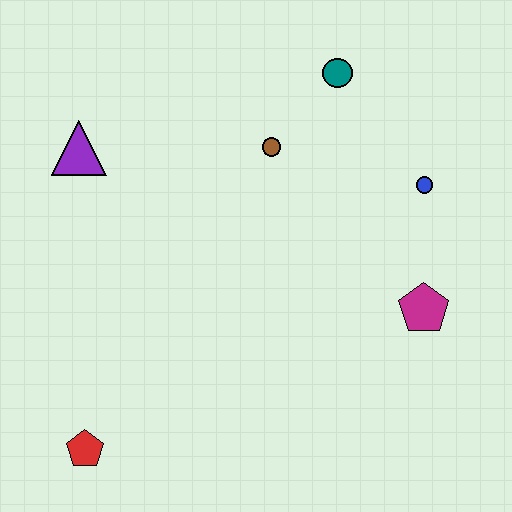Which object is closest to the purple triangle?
The brown circle is closest to the purple triangle.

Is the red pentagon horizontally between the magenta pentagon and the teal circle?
No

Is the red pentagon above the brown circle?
No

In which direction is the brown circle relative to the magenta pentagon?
The brown circle is above the magenta pentagon.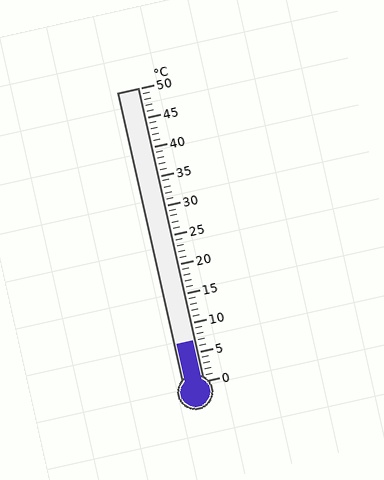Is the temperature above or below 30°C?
The temperature is below 30°C.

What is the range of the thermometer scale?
The thermometer scale ranges from 0°C to 50°C.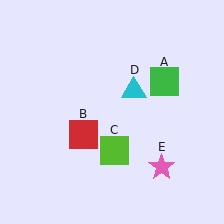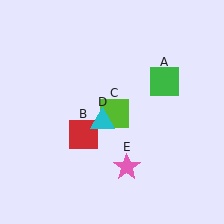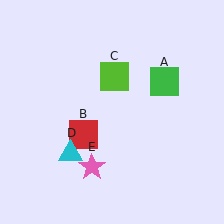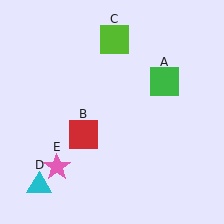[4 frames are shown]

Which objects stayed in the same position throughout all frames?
Green square (object A) and red square (object B) remained stationary.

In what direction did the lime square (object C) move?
The lime square (object C) moved up.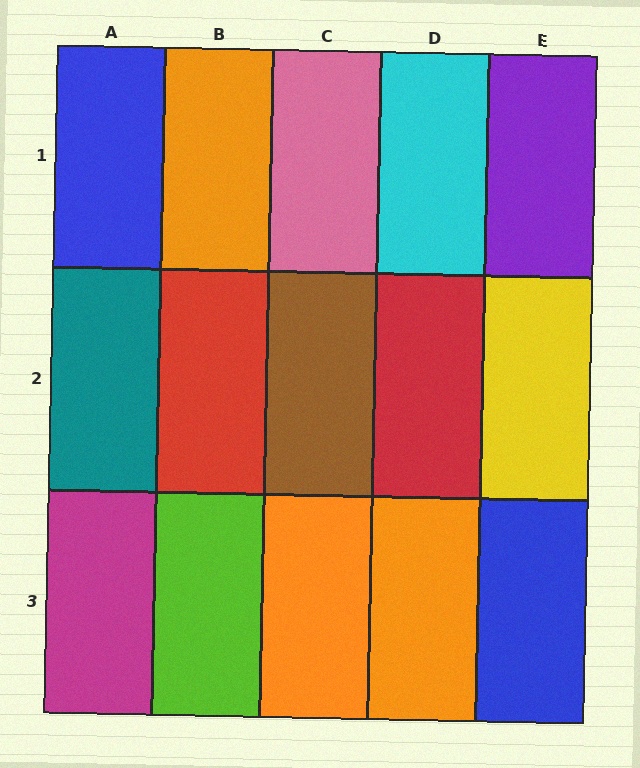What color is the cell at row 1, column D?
Cyan.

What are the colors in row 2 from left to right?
Teal, red, brown, red, yellow.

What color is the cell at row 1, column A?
Blue.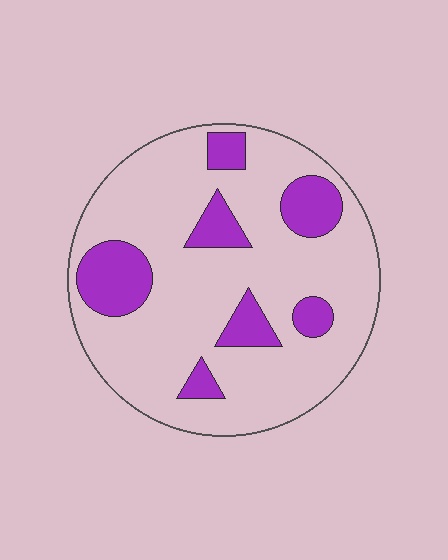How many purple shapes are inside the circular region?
7.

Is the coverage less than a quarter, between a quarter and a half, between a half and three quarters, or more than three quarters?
Less than a quarter.